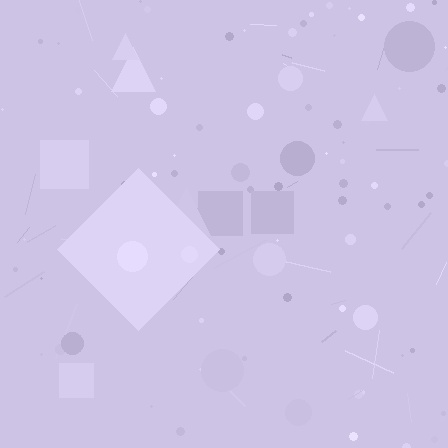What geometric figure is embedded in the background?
A diamond is embedded in the background.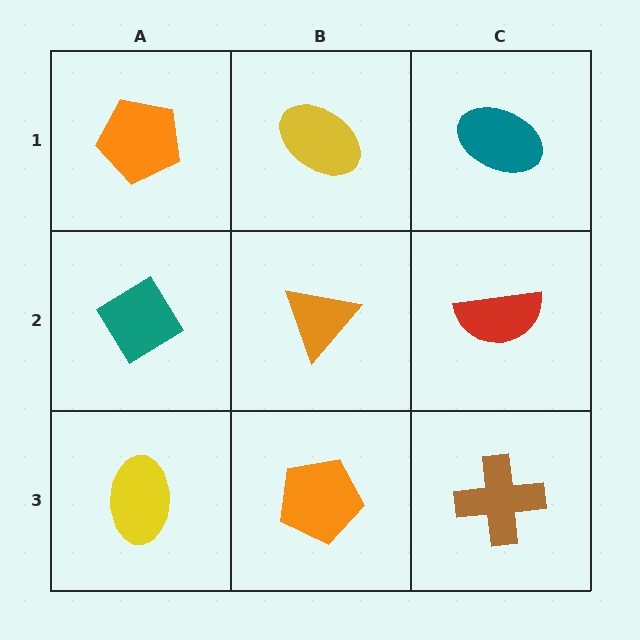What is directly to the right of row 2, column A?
An orange triangle.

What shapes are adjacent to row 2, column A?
An orange pentagon (row 1, column A), a yellow ellipse (row 3, column A), an orange triangle (row 2, column B).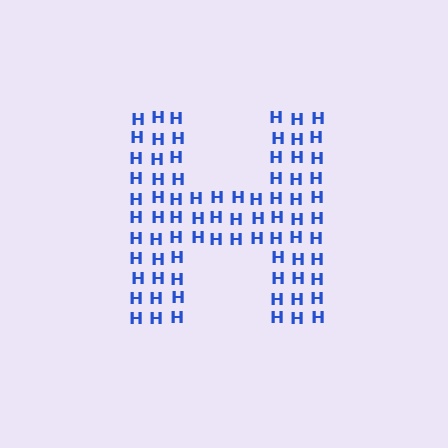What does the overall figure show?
The overall figure shows the letter H.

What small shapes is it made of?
It is made of small letter H's.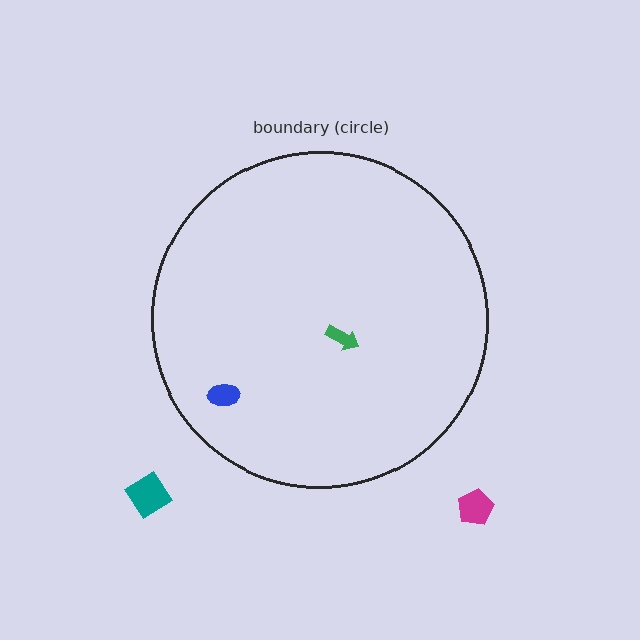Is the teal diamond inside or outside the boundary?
Outside.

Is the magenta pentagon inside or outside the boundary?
Outside.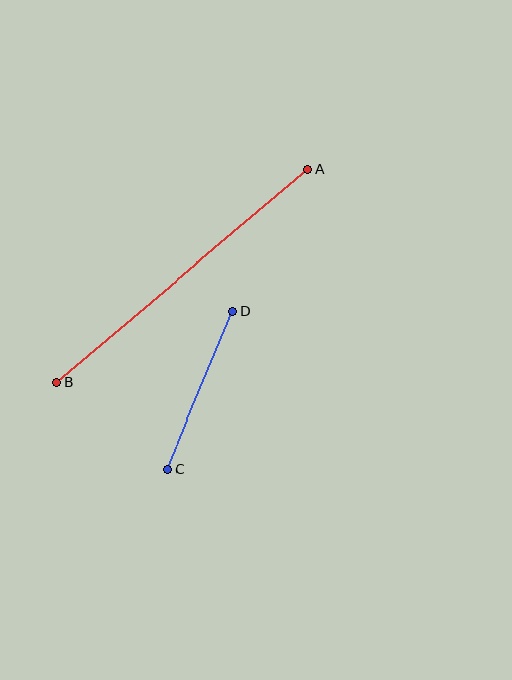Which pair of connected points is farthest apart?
Points A and B are farthest apart.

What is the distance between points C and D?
The distance is approximately 171 pixels.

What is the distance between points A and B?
The distance is approximately 329 pixels.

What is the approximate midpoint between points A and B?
The midpoint is at approximately (182, 276) pixels.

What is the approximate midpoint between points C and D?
The midpoint is at approximately (200, 391) pixels.